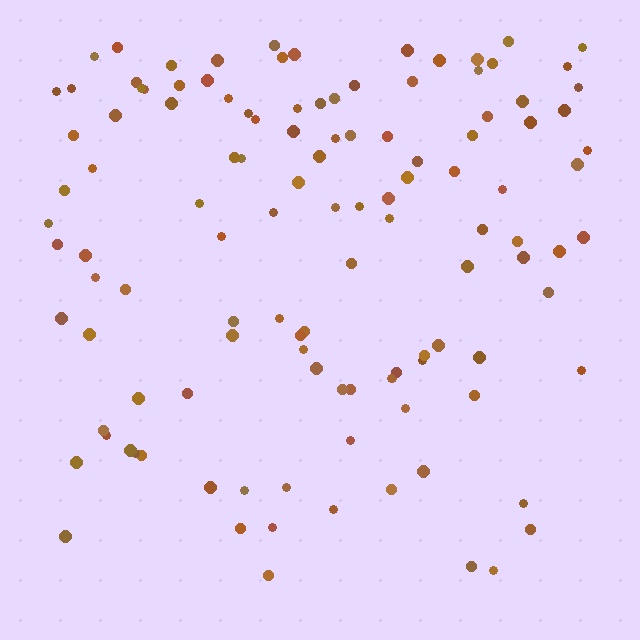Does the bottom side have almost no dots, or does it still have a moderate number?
Still a moderate number, just noticeably fewer than the top.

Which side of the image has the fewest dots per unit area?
The bottom.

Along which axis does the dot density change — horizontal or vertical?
Vertical.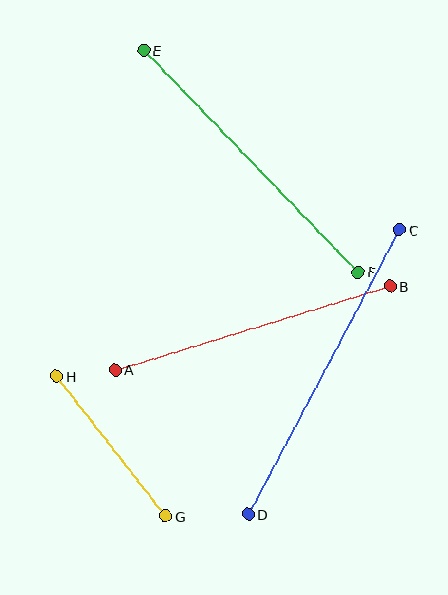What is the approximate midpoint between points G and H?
The midpoint is at approximately (111, 446) pixels.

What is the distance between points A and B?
The distance is approximately 287 pixels.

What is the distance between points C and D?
The distance is approximately 322 pixels.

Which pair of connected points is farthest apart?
Points C and D are farthest apart.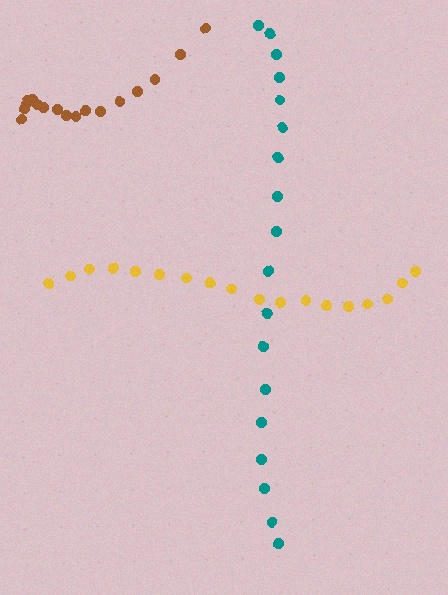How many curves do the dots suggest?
There are 3 distinct paths.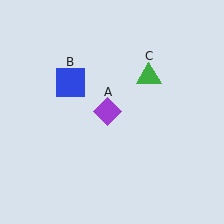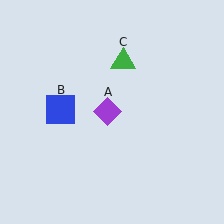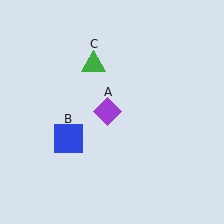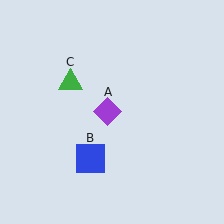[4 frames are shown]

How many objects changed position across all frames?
2 objects changed position: blue square (object B), green triangle (object C).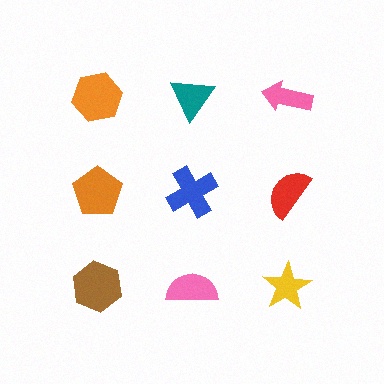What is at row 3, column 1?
A brown hexagon.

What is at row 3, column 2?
A pink semicircle.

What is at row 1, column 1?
An orange hexagon.